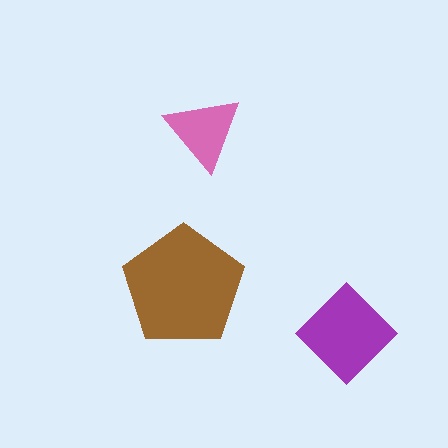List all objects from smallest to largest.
The pink triangle, the purple diamond, the brown pentagon.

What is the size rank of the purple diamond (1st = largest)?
2nd.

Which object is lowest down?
The purple diamond is bottommost.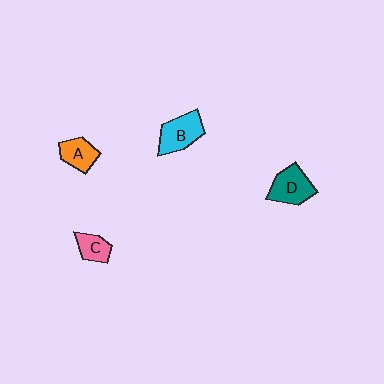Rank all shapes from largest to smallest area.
From largest to smallest: B (cyan), D (teal), A (orange), C (pink).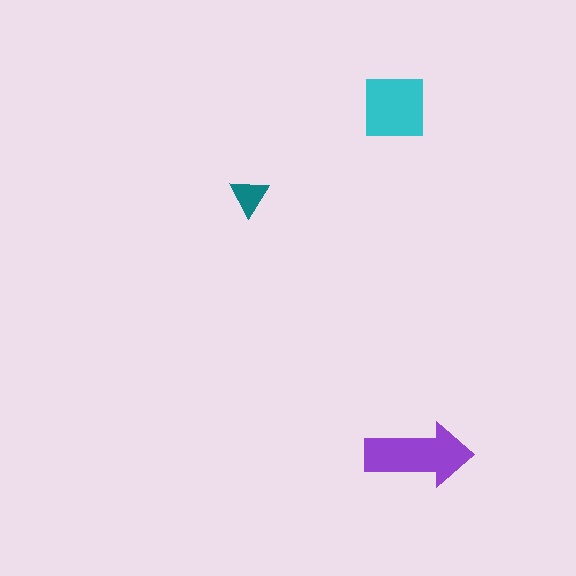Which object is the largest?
The purple arrow.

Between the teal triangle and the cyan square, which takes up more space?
The cyan square.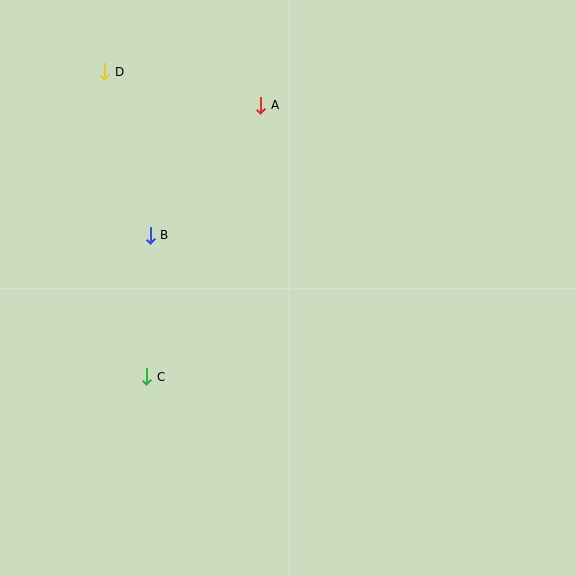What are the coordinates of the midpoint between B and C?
The midpoint between B and C is at (148, 306).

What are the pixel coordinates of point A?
Point A is at (261, 105).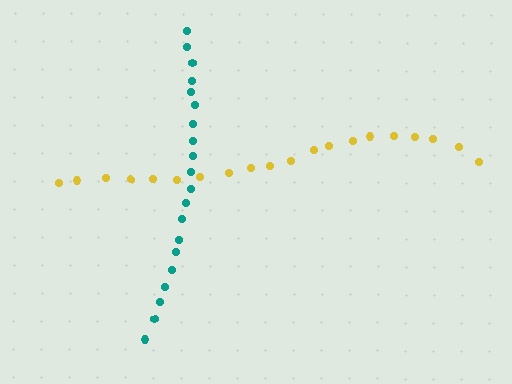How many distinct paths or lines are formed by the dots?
There are 2 distinct paths.